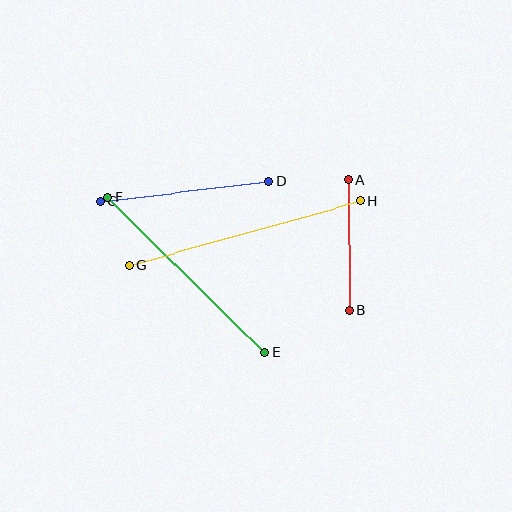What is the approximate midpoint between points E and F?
The midpoint is at approximately (186, 275) pixels.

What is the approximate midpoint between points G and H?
The midpoint is at approximately (245, 233) pixels.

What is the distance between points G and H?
The distance is approximately 239 pixels.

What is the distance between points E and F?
The distance is approximately 221 pixels.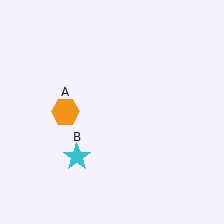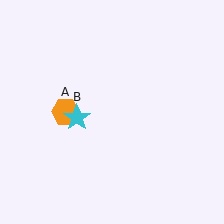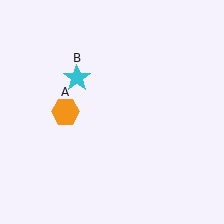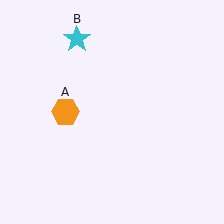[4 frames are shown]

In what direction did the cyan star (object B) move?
The cyan star (object B) moved up.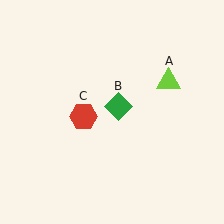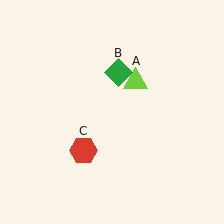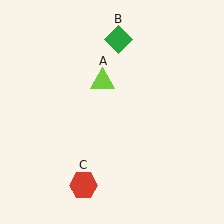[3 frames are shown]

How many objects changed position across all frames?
3 objects changed position: lime triangle (object A), green diamond (object B), red hexagon (object C).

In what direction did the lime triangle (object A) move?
The lime triangle (object A) moved left.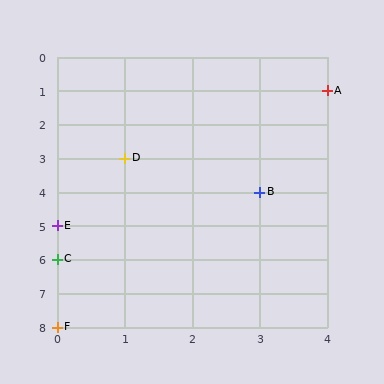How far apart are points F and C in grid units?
Points F and C are 2 rows apart.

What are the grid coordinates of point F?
Point F is at grid coordinates (0, 8).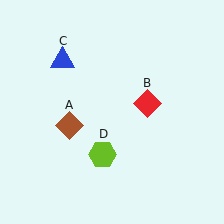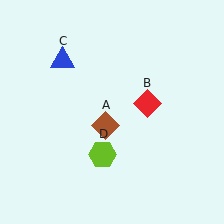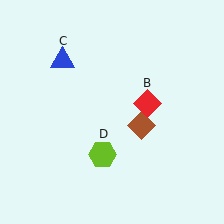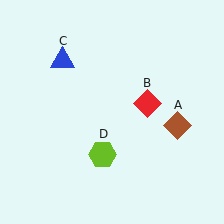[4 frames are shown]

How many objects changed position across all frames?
1 object changed position: brown diamond (object A).